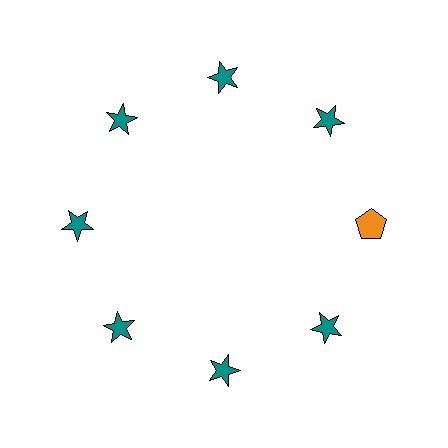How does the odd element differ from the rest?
It differs in both color (orange instead of teal) and shape (pentagon instead of star).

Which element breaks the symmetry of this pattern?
The orange pentagon at roughly the 3 o'clock position breaks the symmetry. All other shapes are teal stars.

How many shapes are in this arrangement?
There are 8 shapes arranged in a ring pattern.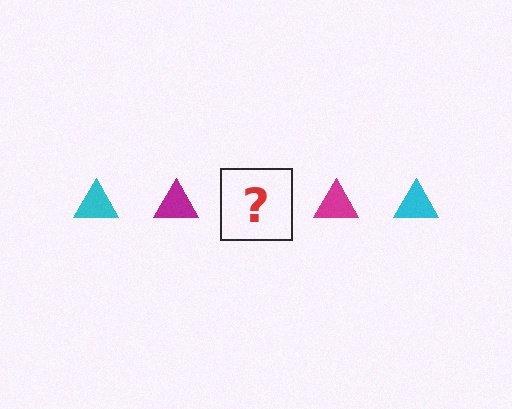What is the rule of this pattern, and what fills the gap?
The rule is that the pattern cycles through cyan, magenta triangles. The gap should be filled with a cyan triangle.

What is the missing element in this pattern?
The missing element is a cyan triangle.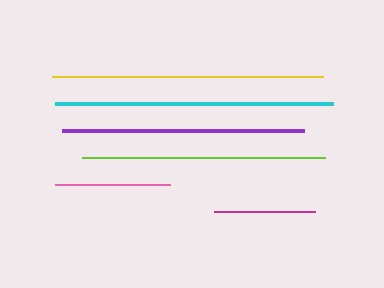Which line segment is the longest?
The cyan line is the longest at approximately 278 pixels.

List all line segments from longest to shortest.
From longest to shortest: cyan, yellow, lime, purple, pink, magenta.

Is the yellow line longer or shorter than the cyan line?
The cyan line is longer than the yellow line.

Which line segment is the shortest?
The magenta line is the shortest at approximately 101 pixels.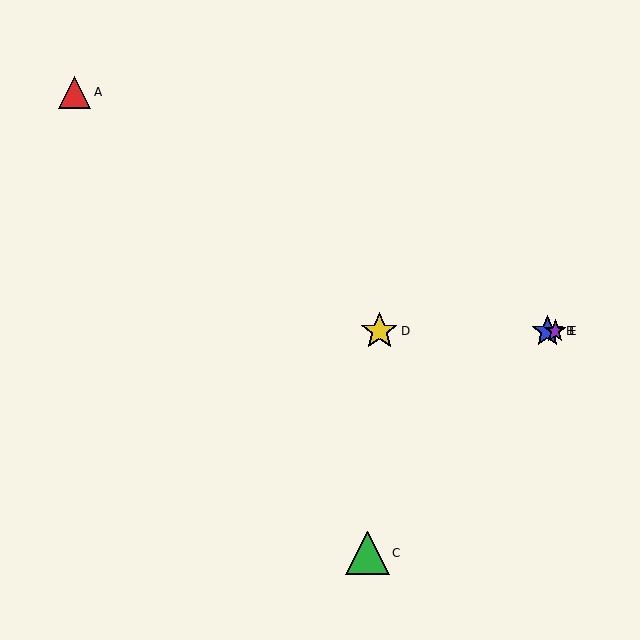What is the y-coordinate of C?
Object C is at y≈553.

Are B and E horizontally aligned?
Yes, both are at y≈331.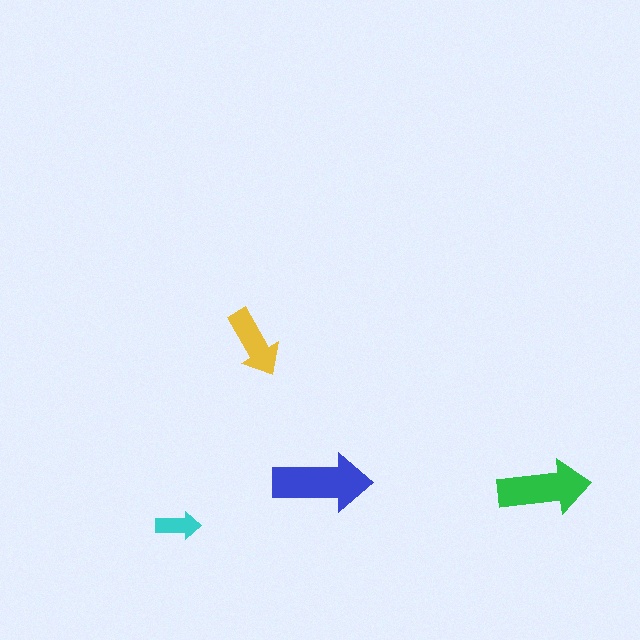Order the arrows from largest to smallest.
the blue one, the green one, the yellow one, the cyan one.